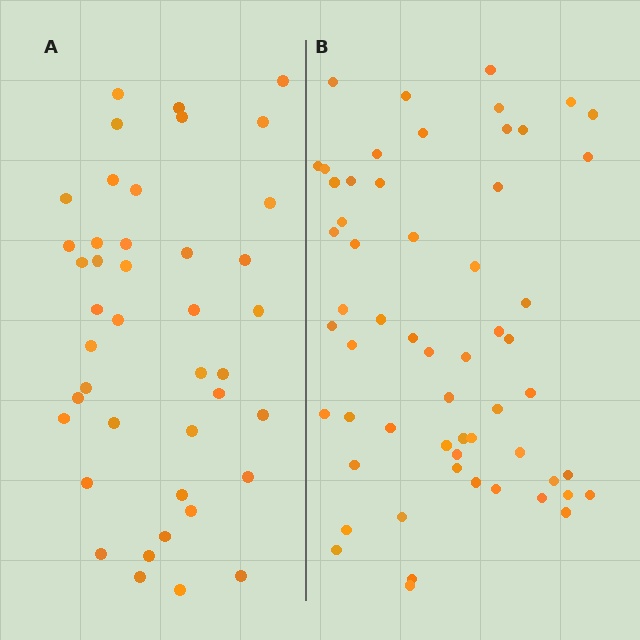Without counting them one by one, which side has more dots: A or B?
Region B (the right region) has more dots.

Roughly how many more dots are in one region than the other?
Region B has approximately 15 more dots than region A.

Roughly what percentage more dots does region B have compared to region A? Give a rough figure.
About 40% more.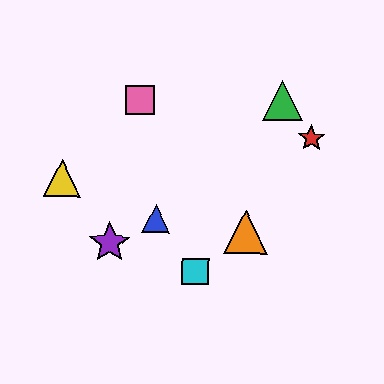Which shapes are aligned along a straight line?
The red star, the blue triangle, the purple star are aligned along a straight line.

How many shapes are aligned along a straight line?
3 shapes (the red star, the blue triangle, the purple star) are aligned along a straight line.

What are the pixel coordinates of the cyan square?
The cyan square is at (195, 272).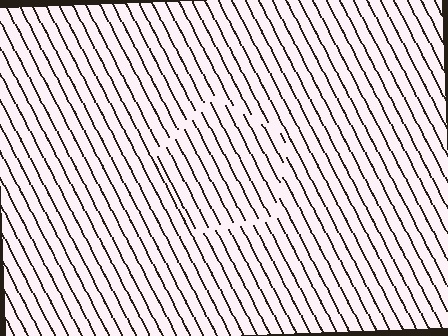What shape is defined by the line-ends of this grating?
An illusory pentagon. The interior of the shape contains the same grating, shifted by half a period — the contour is defined by the phase discontinuity where line-ends from the inner and outer gratings abut.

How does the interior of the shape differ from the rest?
The interior of the shape contains the same grating, shifted by half a period — the contour is defined by the phase discontinuity where line-ends from the inner and outer gratings abut.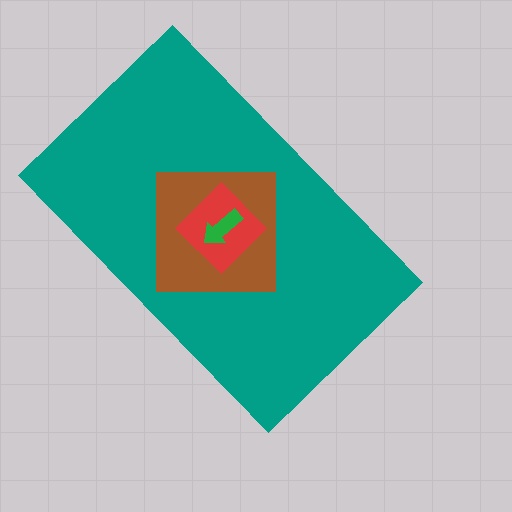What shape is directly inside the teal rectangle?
The brown square.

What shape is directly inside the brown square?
The red diamond.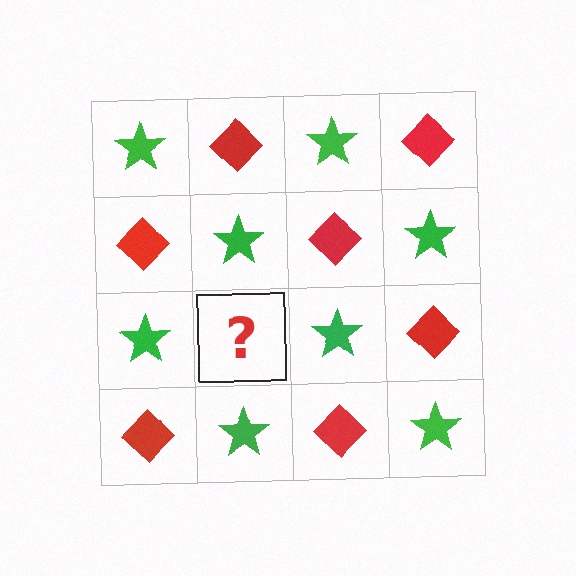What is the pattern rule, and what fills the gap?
The rule is that it alternates green star and red diamond in a checkerboard pattern. The gap should be filled with a red diamond.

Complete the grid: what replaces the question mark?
The question mark should be replaced with a red diamond.